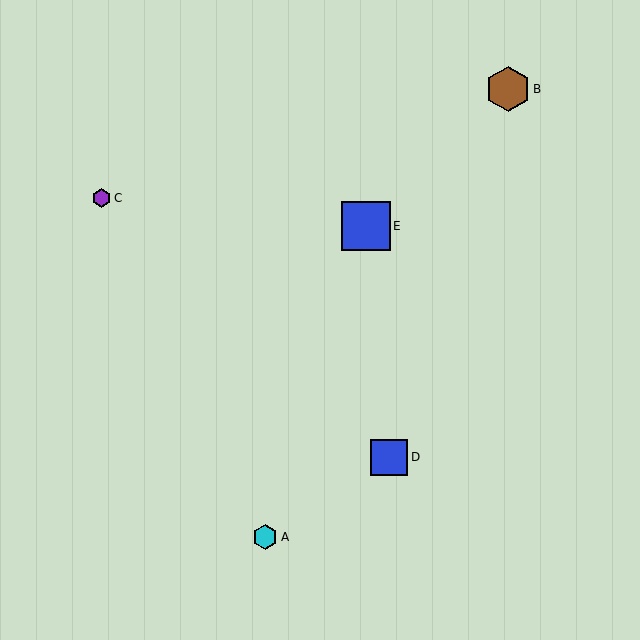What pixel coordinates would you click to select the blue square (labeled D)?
Click at (389, 457) to select the blue square D.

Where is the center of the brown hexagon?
The center of the brown hexagon is at (508, 89).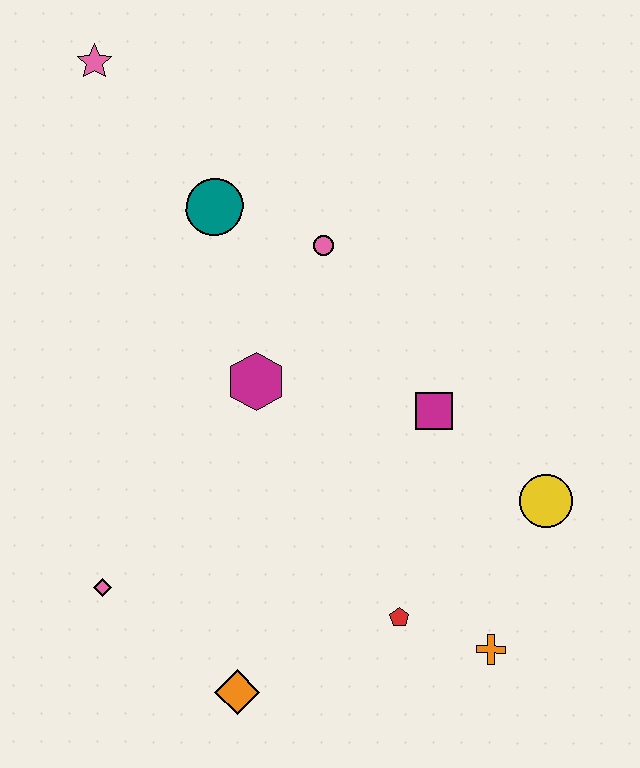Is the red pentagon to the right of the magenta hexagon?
Yes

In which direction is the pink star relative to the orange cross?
The pink star is above the orange cross.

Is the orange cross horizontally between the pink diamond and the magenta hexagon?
No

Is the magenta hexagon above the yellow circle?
Yes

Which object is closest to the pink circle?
The teal circle is closest to the pink circle.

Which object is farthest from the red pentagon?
The pink star is farthest from the red pentagon.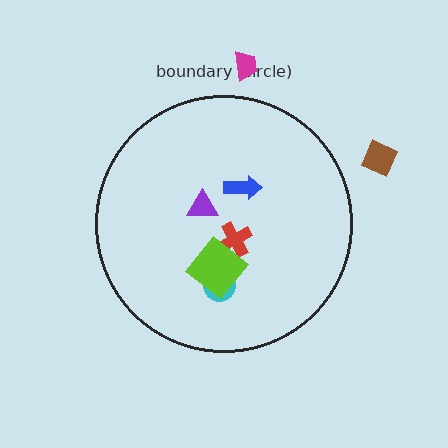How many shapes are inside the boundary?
5 inside, 2 outside.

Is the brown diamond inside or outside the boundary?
Outside.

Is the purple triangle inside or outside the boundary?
Inside.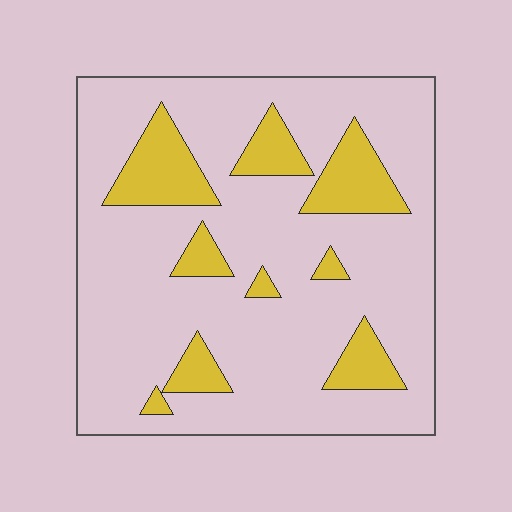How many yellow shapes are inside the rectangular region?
9.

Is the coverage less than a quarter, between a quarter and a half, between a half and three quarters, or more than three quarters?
Less than a quarter.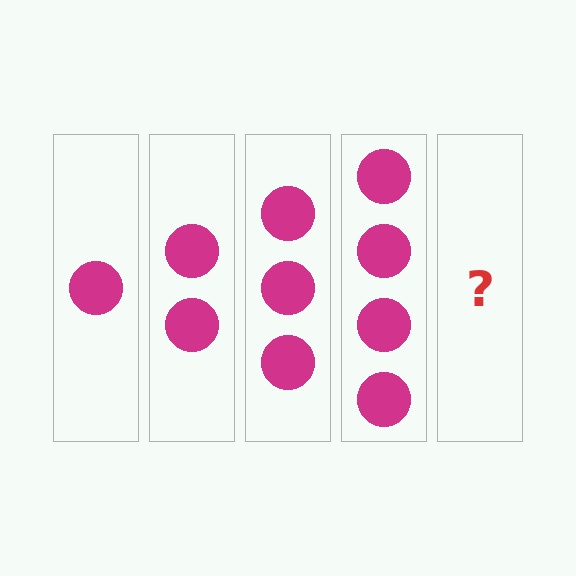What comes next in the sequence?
The next element should be 5 circles.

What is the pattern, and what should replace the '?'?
The pattern is that each step adds one more circle. The '?' should be 5 circles.